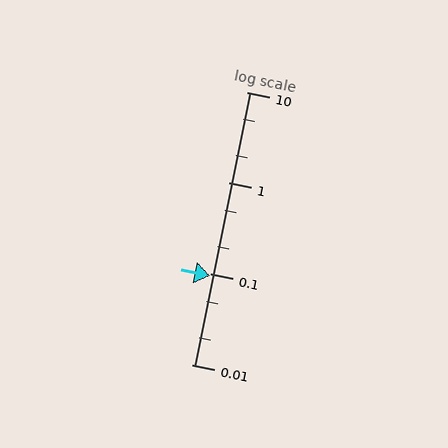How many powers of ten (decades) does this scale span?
The scale spans 3 decades, from 0.01 to 10.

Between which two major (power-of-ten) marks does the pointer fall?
The pointer is between 0.01 and 0.1.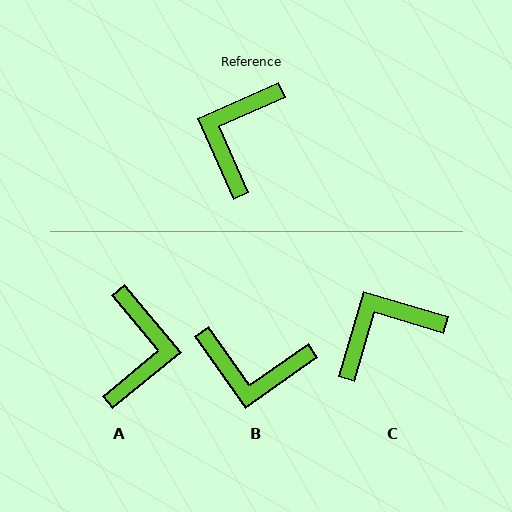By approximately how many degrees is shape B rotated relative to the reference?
Approximately 101 degrees counter-clockwise.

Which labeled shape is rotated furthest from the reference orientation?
A, about 164 degrees away.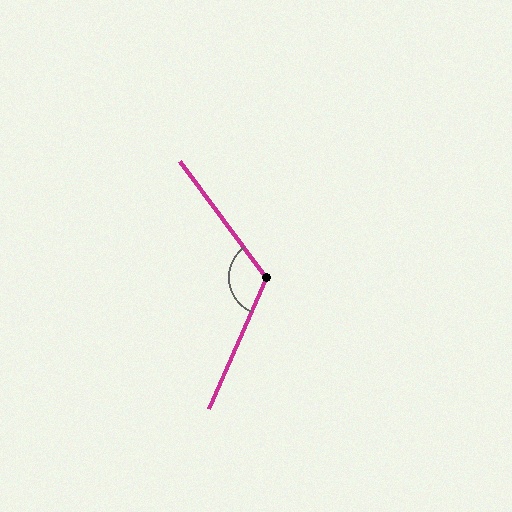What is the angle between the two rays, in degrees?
Approximately 120 degrees.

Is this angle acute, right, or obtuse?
It is obtuse.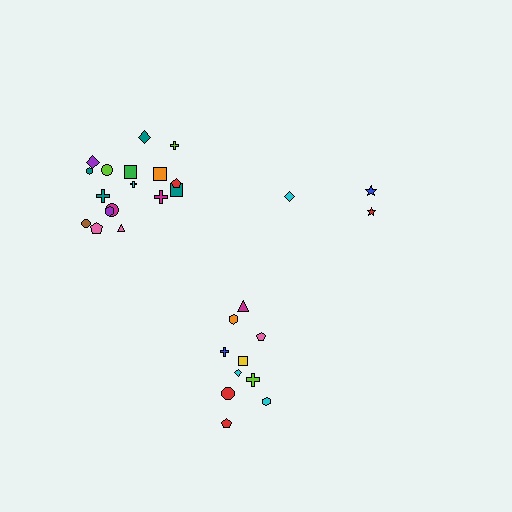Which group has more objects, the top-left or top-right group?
The top-left group.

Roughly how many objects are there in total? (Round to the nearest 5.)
Roughly 30 objects in total.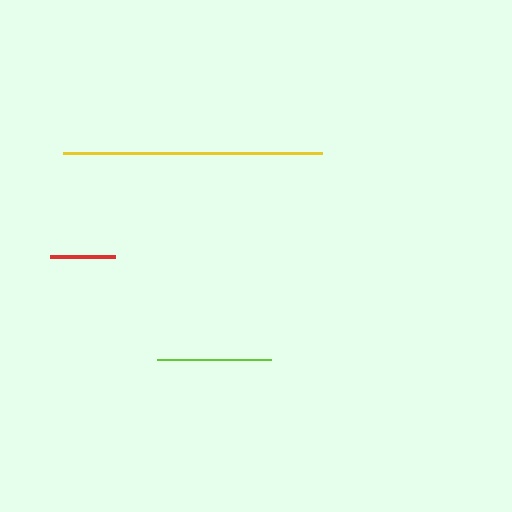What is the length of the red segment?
The red segment is approximately 65 pixels long.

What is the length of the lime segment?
The lime segment is approximately 114 pixels long.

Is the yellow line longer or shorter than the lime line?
The yellow line is longer than the lime line.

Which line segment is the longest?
The yellow line is the longest at approximately 258 pixels.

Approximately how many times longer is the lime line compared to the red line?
The lime line is approximately 1.8 times the length of the red line.